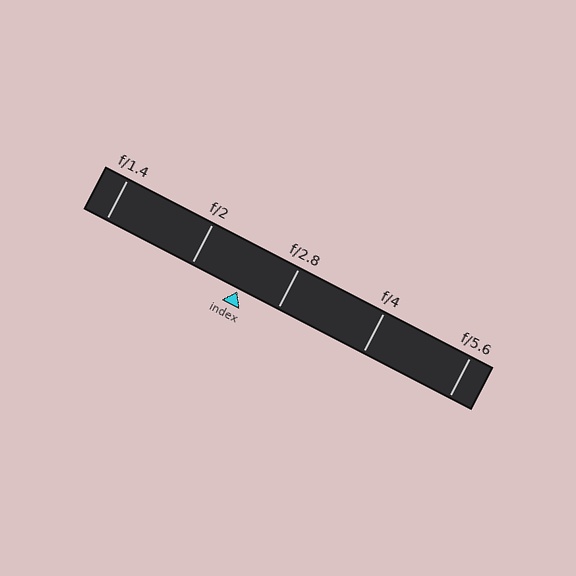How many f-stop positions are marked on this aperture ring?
There are 5 f-stop positions marked.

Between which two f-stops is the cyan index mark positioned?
The index mark is between f/2 and f/2.8.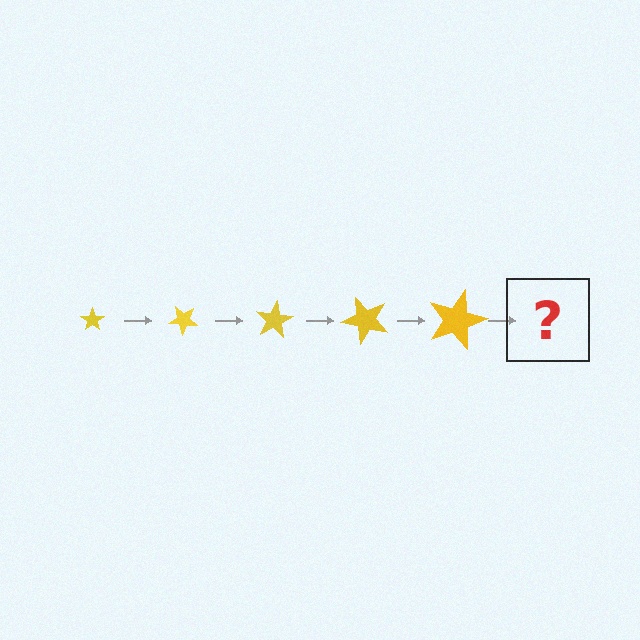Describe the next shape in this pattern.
It should be a star, larger than the previous one and rotated 200 degrees from the start.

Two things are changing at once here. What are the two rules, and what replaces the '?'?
The two rules are that the star grows larger each step and it rotates 40 degrees each step. The '?' should be a star, larger than the previous one and rotated 200 degrees from the start.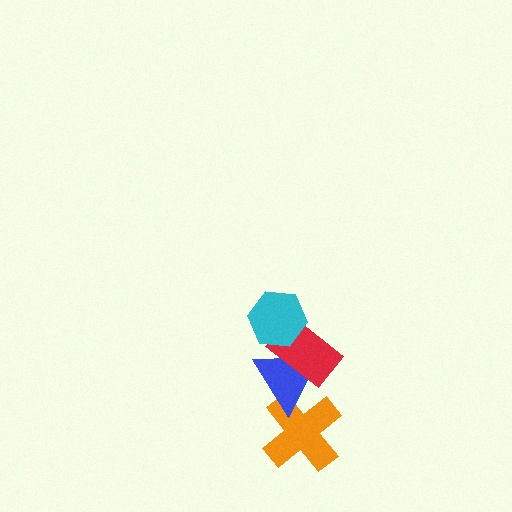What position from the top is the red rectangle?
The red rectangle is 2nd from the top.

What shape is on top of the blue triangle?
The red rectangle is on top of the blue triangle.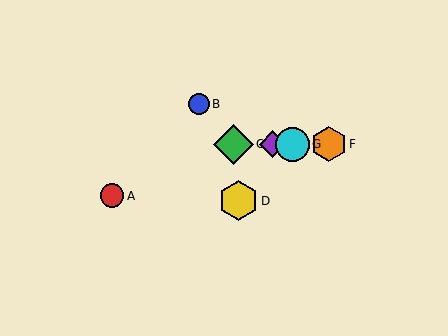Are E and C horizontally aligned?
Yes, both are at y≈144.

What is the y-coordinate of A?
Object A is at y≈196.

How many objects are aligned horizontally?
4 objects (C, E, F, G) are aligned horizontally.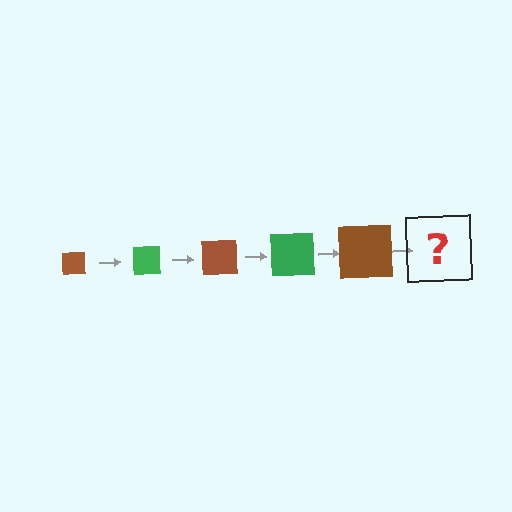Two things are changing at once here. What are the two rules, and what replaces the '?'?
The two rules are that the square grows larger each step and the color cycles through brown and green. The '?' should be a green square, larger than the previous one.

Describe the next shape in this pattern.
It should be a green square, larger than the previous one.